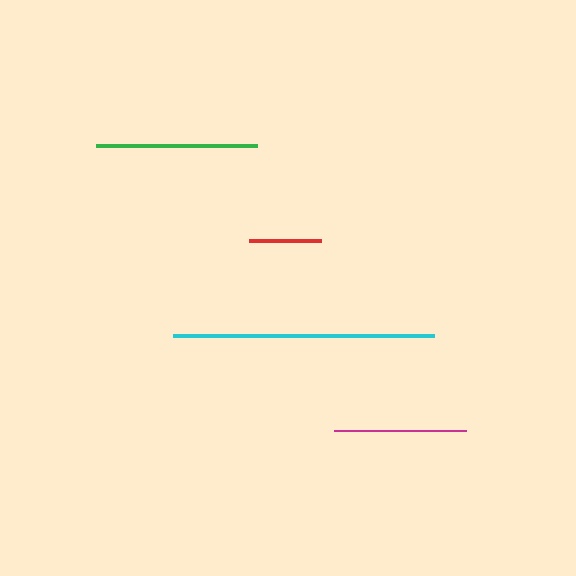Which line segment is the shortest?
The red line is the shortest at approximately 71 pixels.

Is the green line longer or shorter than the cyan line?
The cyan line is longer than the green line.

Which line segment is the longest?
The cyan line is the longest at approximately 261 pixels.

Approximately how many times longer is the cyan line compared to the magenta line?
The cyan line is approximately 2.0 times the length of the magenta line.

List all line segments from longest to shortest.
From longest to shortest: cyan, green, magenta, red.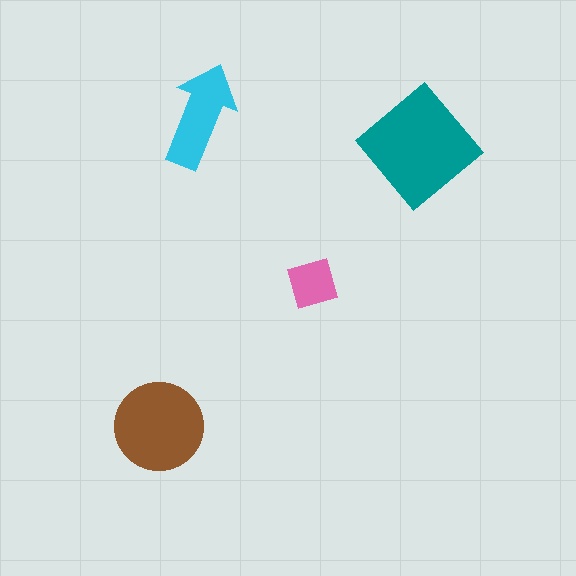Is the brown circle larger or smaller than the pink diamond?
Larger.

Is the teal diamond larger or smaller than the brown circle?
Larger.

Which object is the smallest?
The pink diamond.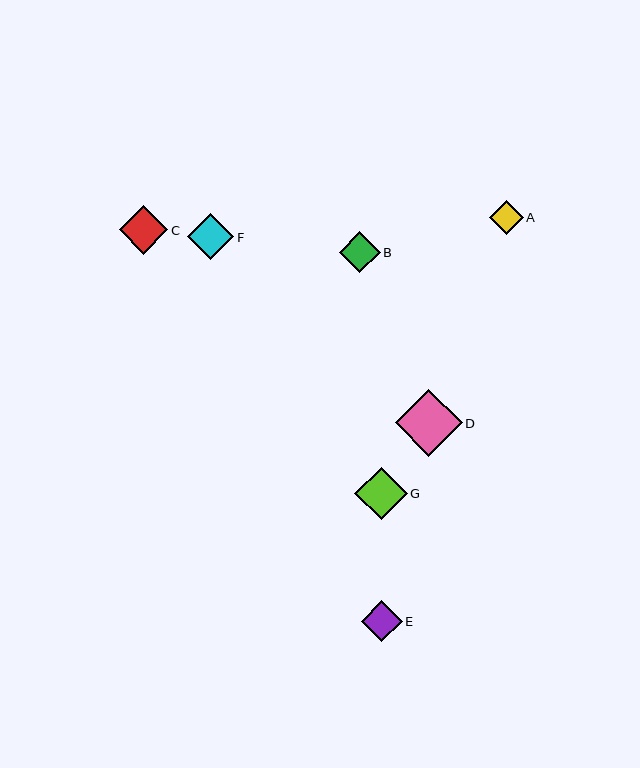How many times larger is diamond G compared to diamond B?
Diamond G is approximately 1.3 times the size of diamond B.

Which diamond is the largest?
Diamond D is the largest with a size of approximately 67 pixels.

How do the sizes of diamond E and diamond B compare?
Diamond E and diamond B are approximately the same size.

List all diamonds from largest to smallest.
From largest to smallest: D, G, C, F, E, B, A.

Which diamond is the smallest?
Diamond A is the smallest with a size of approximately 34 pixels.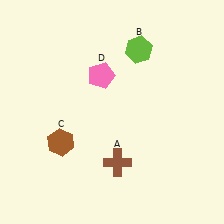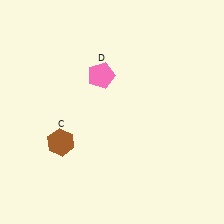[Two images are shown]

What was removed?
The brown cross (A), the lime hexagon (B) were removed in Image 2.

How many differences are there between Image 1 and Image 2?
There are 2 differences between the two images.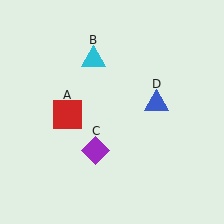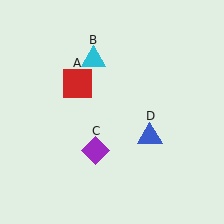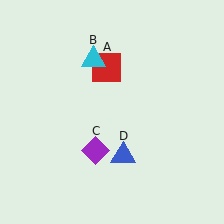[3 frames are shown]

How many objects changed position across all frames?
2 objects changed position: red square (object A), blue triangle (object D).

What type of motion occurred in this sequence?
The red square (object A), blue triangle (object D) rotated clockwise around the center of the scene.